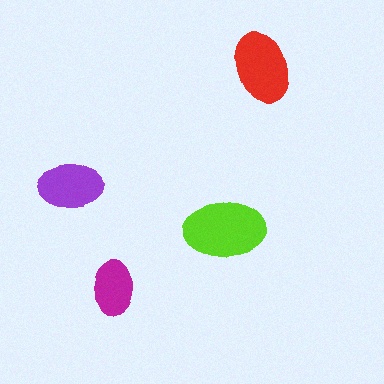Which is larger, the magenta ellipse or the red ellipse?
The red one.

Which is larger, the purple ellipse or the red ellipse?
The red one.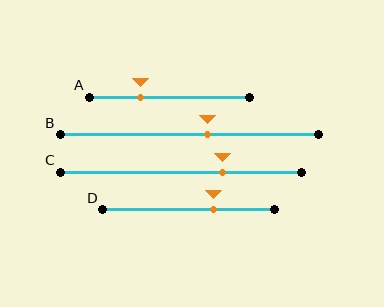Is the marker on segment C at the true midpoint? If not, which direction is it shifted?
No, the marker on segment C is shifted to the right by about 17% of the segment length.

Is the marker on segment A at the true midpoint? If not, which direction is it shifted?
No, the marker on segment A is shifted to the left by about 18% of the segment length.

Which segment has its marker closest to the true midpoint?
Segment B has its marker closest to the true midpoint.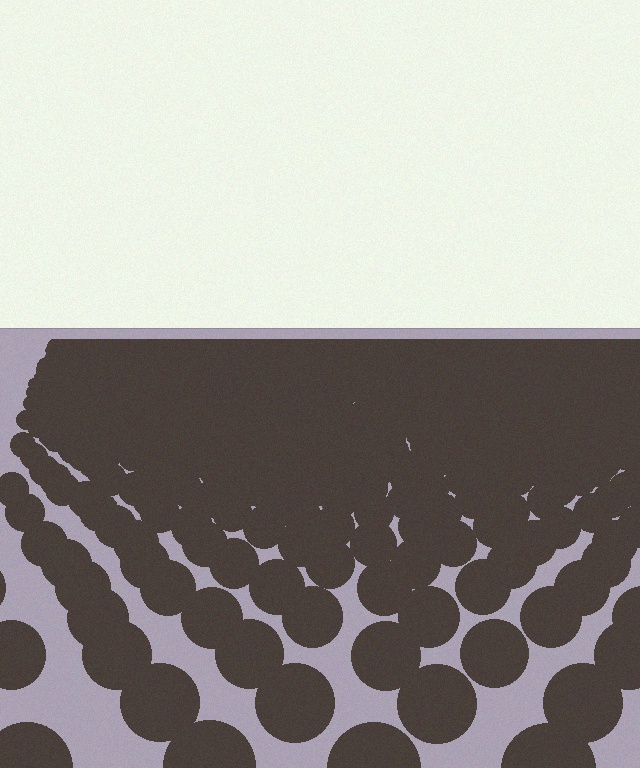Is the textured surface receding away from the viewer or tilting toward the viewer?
The surface is receding away from the viewer. Texture elements get smaller and denser toward the top.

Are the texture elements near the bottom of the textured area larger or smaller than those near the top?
Larger. Near the bottom, elements are closer to the viewer and appear at a bigger on-screen size.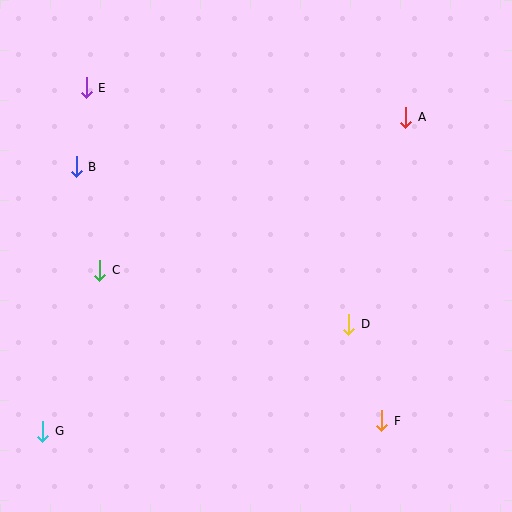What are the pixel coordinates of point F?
Point F is at (382, 421).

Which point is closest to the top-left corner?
Point E is closest to the top-left corner.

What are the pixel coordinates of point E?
Point E is at (86, 88).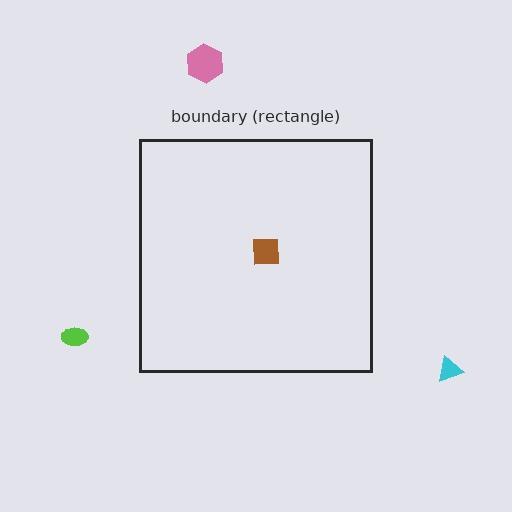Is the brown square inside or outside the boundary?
Inside.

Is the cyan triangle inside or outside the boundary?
Outside.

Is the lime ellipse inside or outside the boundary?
Outside.